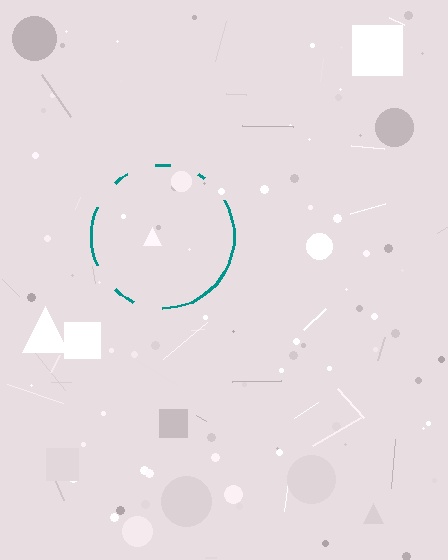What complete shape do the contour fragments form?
The contour fragments form a circle.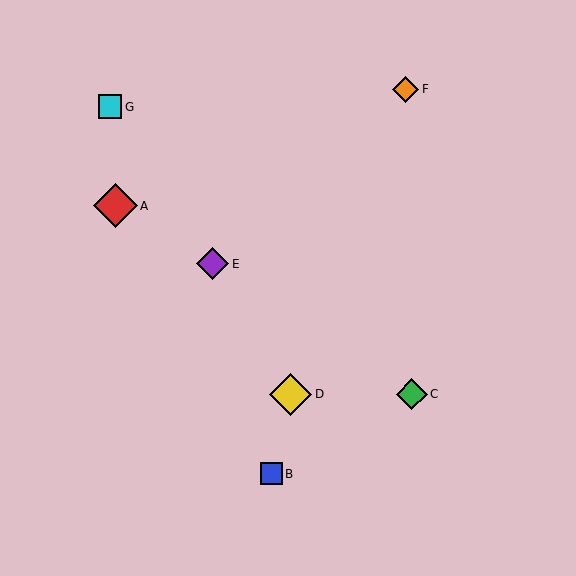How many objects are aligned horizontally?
2 objects (C, D) are aligned horizontally.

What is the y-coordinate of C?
Object C is at y≈394.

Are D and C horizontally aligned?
Yes, both are at y≈394.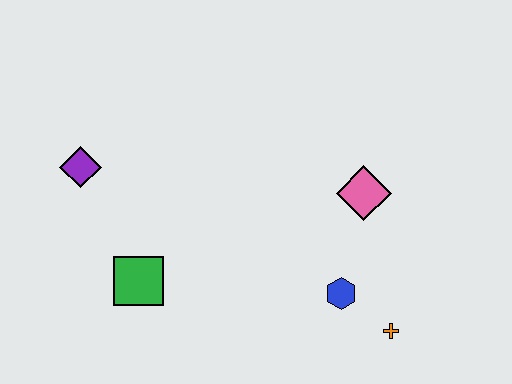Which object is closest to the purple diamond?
The green square is closest to the purple diamond.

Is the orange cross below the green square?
Yes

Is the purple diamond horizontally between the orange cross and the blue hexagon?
No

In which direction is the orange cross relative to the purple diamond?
The orange cross is to the right of the purple diamond.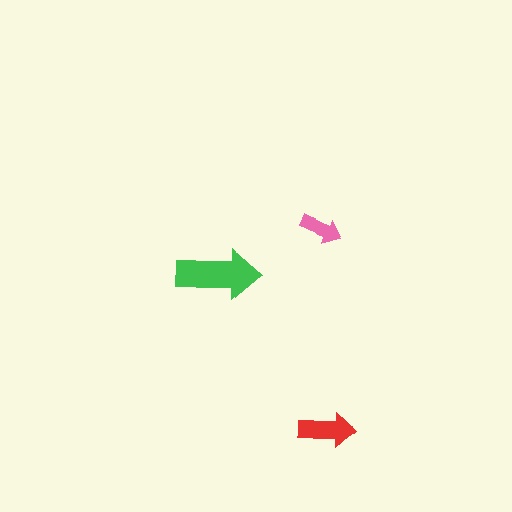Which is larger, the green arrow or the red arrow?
The green one.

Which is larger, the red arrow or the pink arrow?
The red one.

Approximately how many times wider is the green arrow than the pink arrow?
About 2 times wider.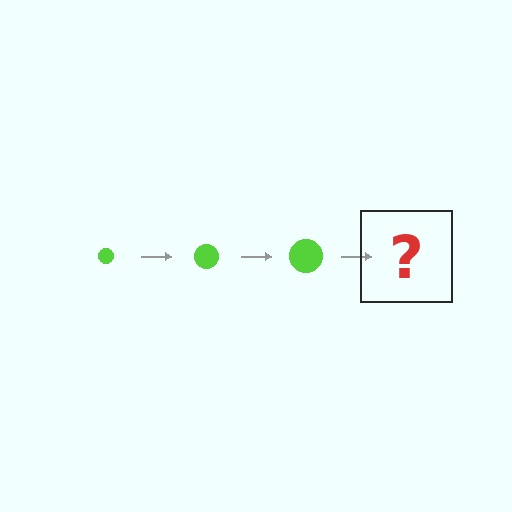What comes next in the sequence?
The next element should be a lime circle, larger than the previous one.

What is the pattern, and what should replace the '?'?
The pattern is that the circle gets progressively larger each step. The '?' should be a lime circle, larger than the previous one.